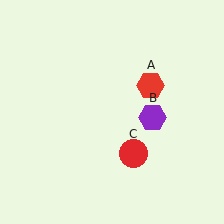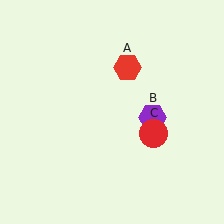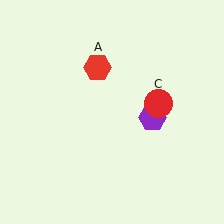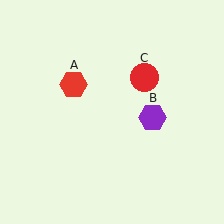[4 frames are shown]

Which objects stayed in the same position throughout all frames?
Purple hexagon (object B) remained stationary.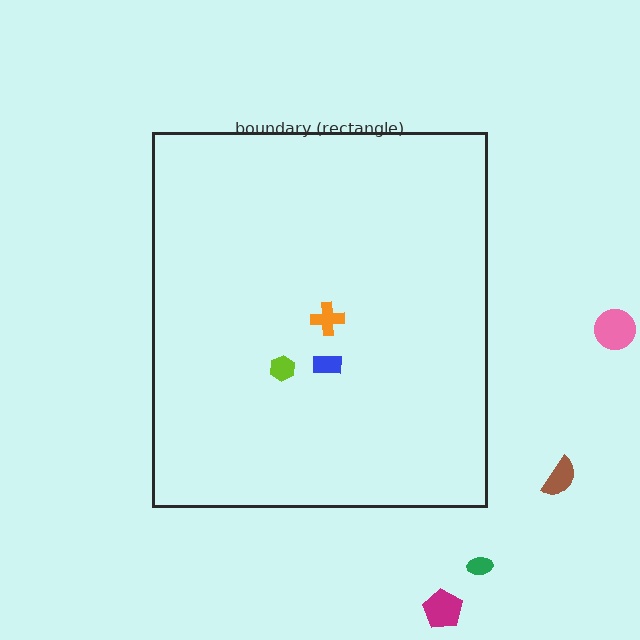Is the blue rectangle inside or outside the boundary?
Inside.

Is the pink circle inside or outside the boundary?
Outside.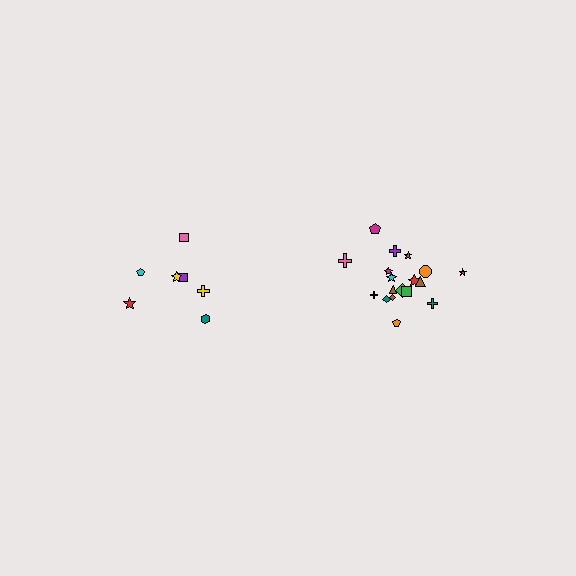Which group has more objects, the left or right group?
The right group.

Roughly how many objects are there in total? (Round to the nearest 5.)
Roughly 25 objects in total.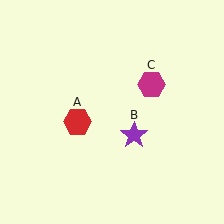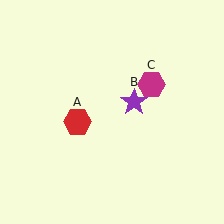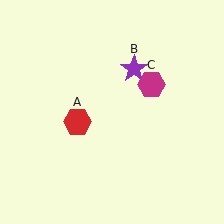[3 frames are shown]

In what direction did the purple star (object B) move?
The purple star (object B) moved up.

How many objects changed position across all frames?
1 object changed position: purple star (object B).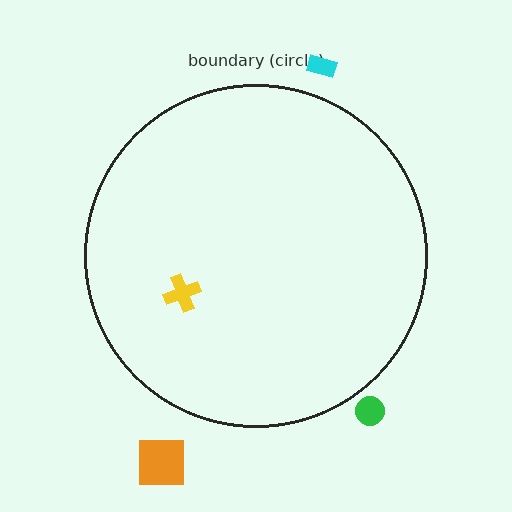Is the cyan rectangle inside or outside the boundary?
Outside.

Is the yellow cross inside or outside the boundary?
Inside.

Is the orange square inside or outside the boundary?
Outside.